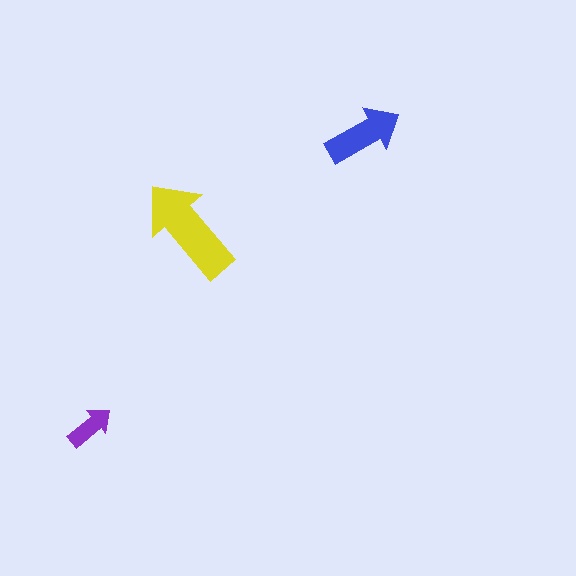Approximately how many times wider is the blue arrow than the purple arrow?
About 1.5 times wider.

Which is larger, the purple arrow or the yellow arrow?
The yellow one.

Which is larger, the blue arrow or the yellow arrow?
The yellow one.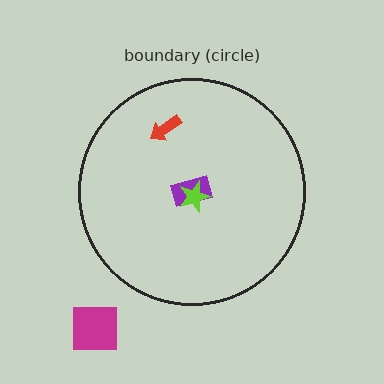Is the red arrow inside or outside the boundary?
Inside.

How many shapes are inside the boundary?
3 inside, 1 outside.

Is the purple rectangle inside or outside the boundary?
Inside.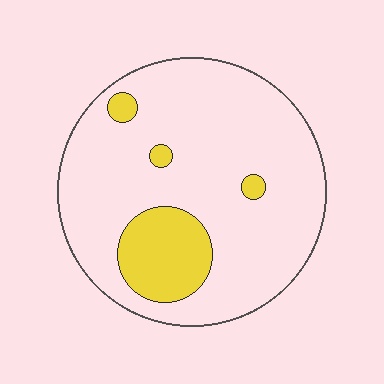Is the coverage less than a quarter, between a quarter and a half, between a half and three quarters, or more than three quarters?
Less than a quarter.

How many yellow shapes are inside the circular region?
4.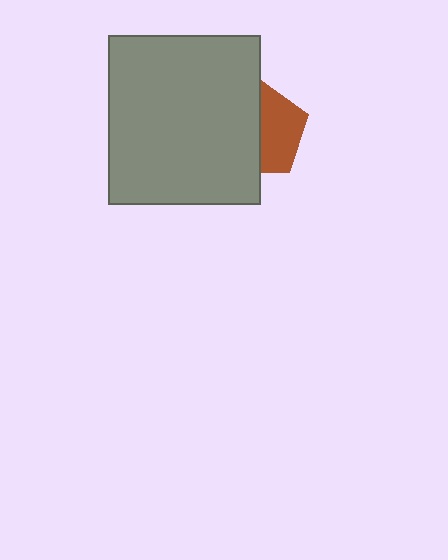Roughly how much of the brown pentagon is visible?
About half of it is visible (roughly 46%).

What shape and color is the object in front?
The object in front is a gray rectangle.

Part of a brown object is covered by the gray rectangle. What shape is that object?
It is a pentagon.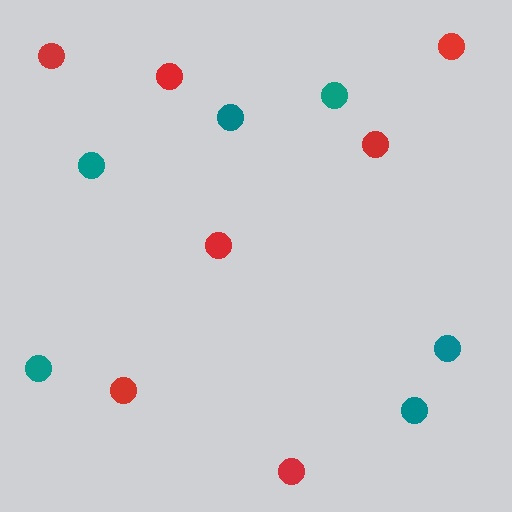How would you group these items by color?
There are 2 groups: one group of teal circles (6) and one group of red circles (7).